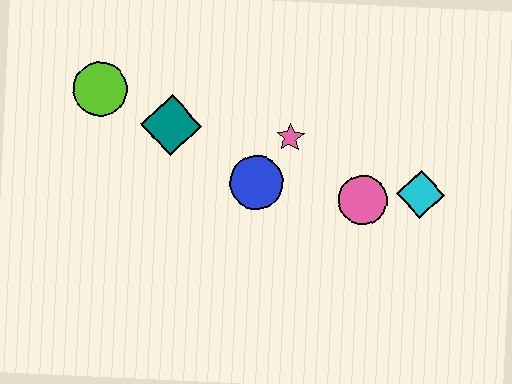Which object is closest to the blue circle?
The pink star is closest to the blue circle.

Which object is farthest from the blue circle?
The lime circle is farthest from the blue circle.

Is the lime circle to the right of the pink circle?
No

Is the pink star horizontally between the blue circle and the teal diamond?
No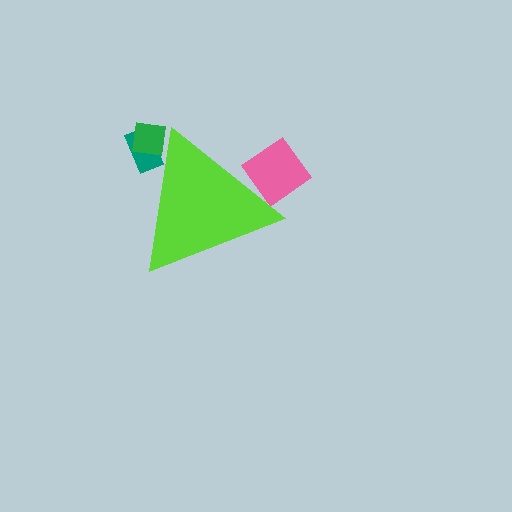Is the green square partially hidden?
Yes, the green square is partially hidden behind the lime triangle.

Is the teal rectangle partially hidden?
Yes, the teal rectangle is partially hidden behind the lime triangle.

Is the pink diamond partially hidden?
Yes, the pink diamond is partially hidden behind the lime triangle.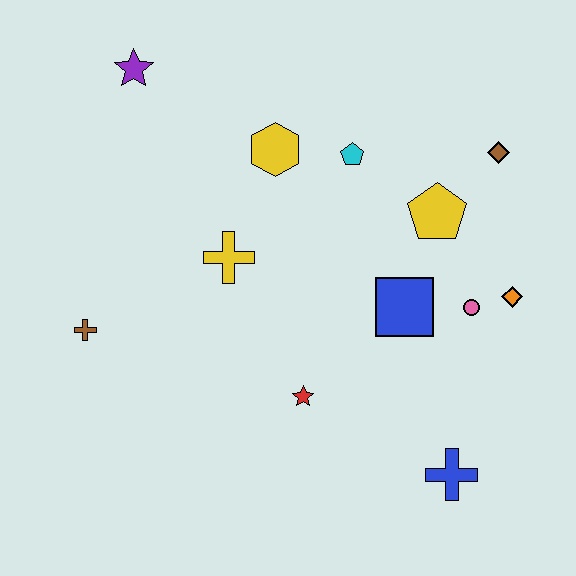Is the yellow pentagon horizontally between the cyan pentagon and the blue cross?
Yes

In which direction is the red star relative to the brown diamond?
The red star is below the brown diamond.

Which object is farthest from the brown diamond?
The brown cross is farthest from the brown diamond.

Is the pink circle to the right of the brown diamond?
No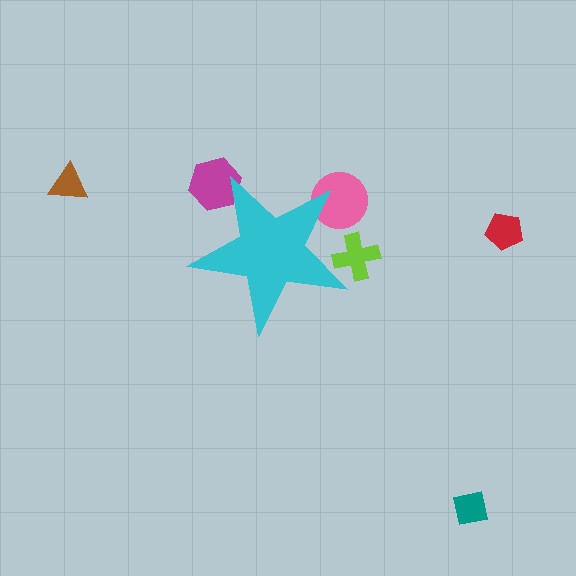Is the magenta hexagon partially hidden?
Yes, the magenta hexagon is partially hidden behind the cyan star.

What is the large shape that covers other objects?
A cyan star.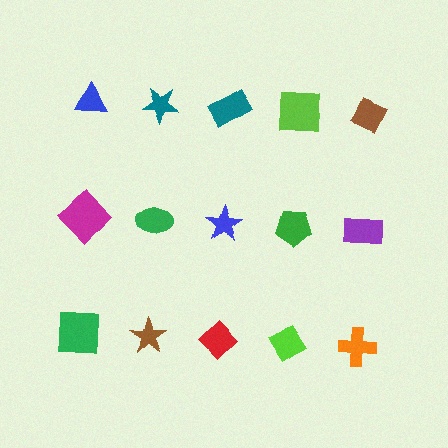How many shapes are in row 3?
5 shapes.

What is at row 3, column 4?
A lime diamond.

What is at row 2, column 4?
A green pentagon.